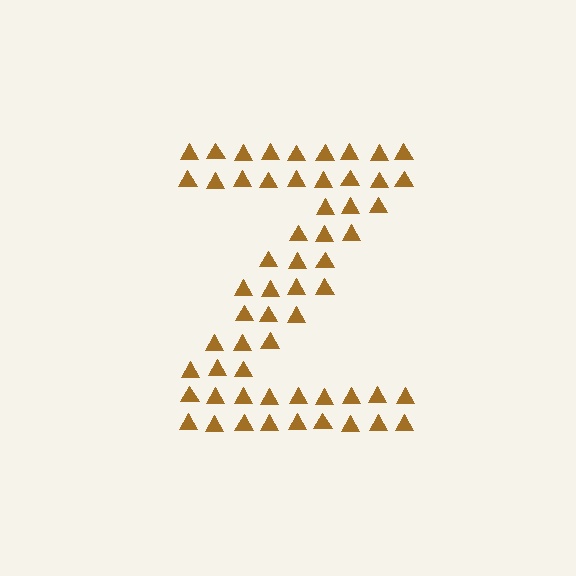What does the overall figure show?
The overall figure shows the letter Z.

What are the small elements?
The small elements are triangles.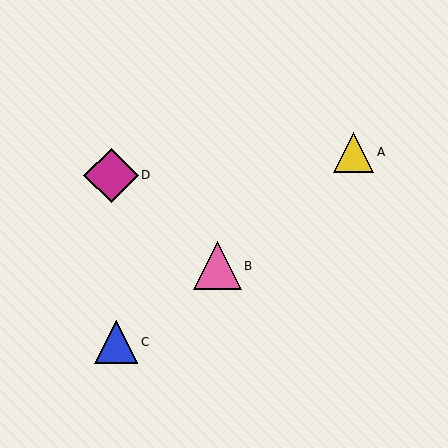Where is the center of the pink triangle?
The center of the pink triangle is at (217, 266).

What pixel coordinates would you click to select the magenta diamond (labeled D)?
Click at (111, 175) to select the magenta diamond D.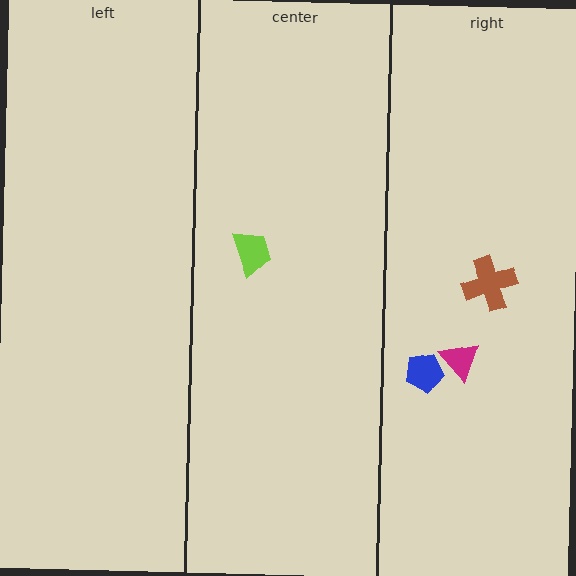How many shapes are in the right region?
3.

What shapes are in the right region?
The blue pentagon, the magenta triangle, the brown cross.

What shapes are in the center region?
The lime trapezoid.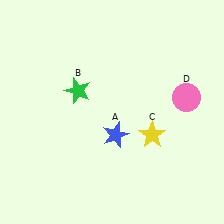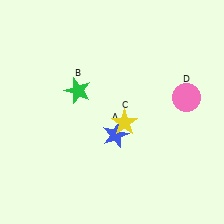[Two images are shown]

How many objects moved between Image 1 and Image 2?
1 object moved between the two images.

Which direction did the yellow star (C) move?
The yellow star (C) moved left.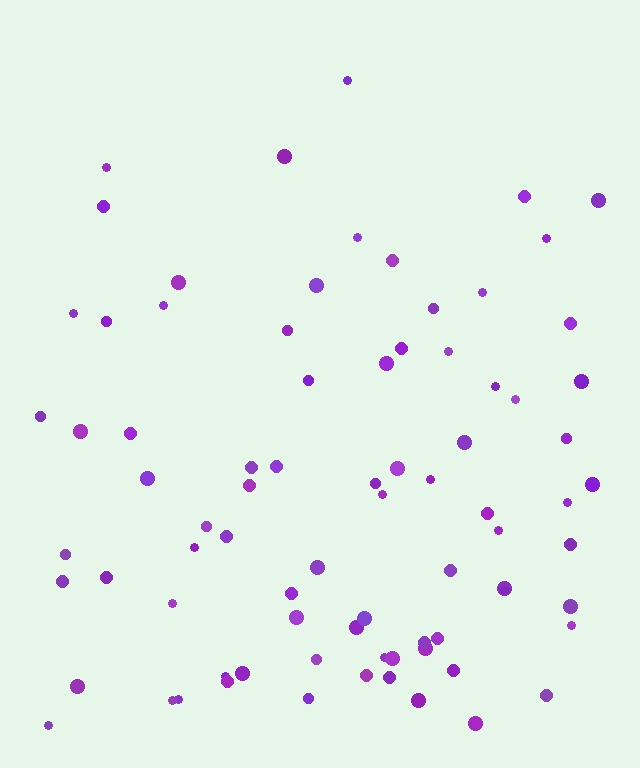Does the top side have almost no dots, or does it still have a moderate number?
Still a moderate number, just noticeably fewer than the bottom.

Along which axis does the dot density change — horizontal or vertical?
Vertical.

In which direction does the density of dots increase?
From top to bottom, with the bottom side densest.